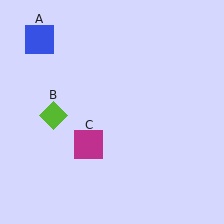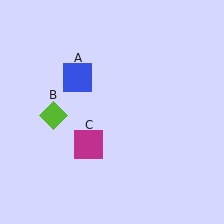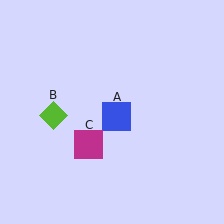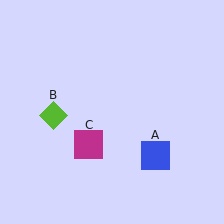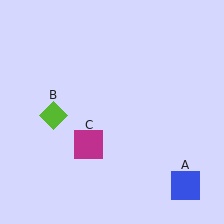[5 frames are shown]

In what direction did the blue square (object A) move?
The blue square (object A) moved down and to the right.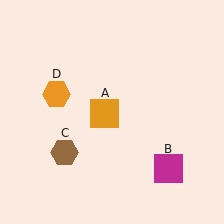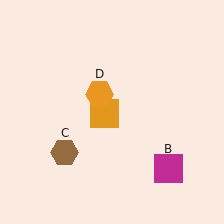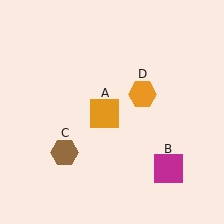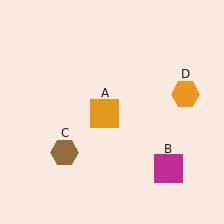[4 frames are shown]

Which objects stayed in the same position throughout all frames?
Orange square (object A) and magenta square (object B) and brown hexagon (object C) remained stationary.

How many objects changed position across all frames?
1 object changed position: orange hexagon (object D).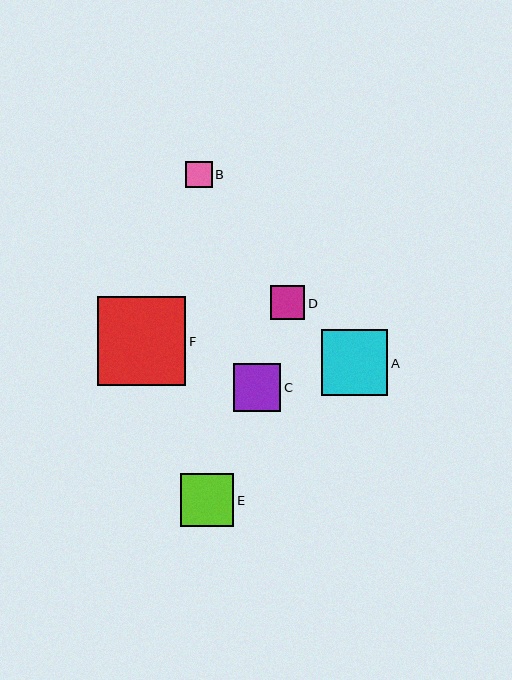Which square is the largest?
Square F is the largest with a size of approximately 88 pixels.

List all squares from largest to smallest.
From largest to smallest: F, A, E, C, D, B.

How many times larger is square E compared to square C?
Square E is approximately 1.1 times the size of square C.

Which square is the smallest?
Square B is the smallest with a size of approximately 26 pixels.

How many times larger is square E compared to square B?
Square E is approximately 2.0 times the size of square B.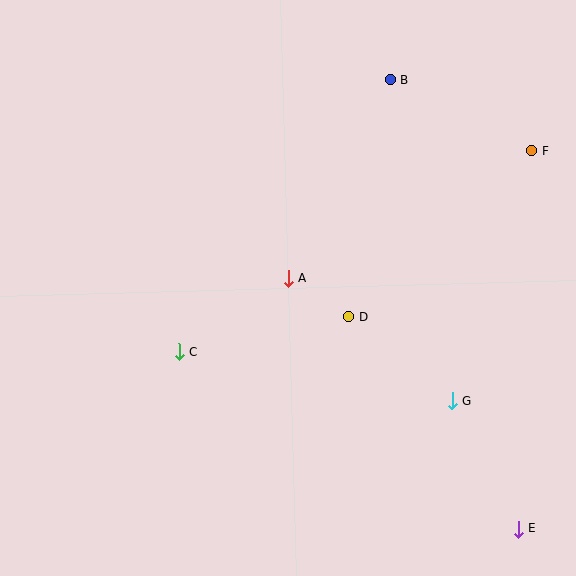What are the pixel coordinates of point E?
Point E is at (518, 529).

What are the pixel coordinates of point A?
Point A is at (288, 278).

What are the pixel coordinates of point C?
Point C is at (179, 352).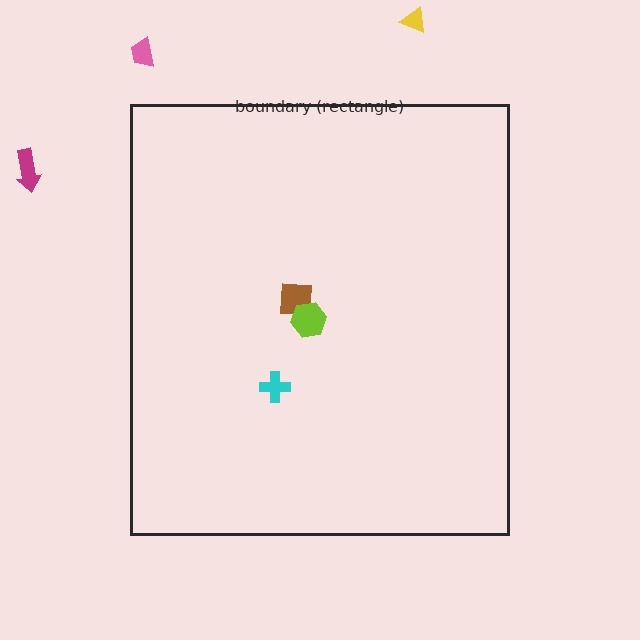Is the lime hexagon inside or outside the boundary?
Inside.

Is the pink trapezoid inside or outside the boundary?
Outside.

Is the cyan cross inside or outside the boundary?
Inside.